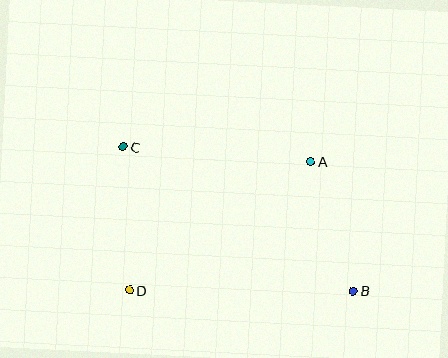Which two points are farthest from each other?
Points B and C are farthest from each other.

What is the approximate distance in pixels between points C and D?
The distance between C and D is approximately 144 pixels.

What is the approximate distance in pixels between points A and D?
The distance between A and D is approximately 222 pixels.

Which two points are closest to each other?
Points A and B are closest to each other.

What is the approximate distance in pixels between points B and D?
The distance between B and D is approximately 224 pixels.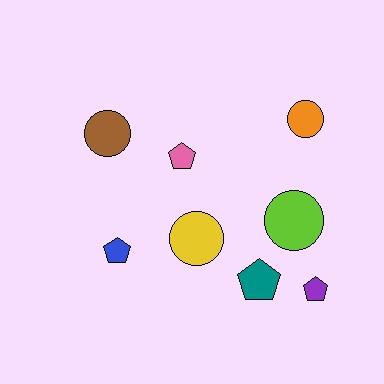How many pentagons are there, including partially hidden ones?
There are 4 pentagons.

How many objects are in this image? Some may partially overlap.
There are 8 objects.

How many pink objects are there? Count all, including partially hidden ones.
There is 1 pink object.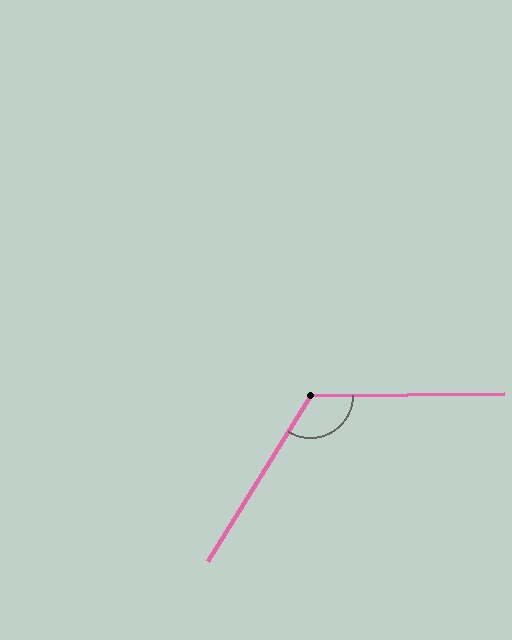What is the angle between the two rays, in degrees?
Approximately 122 degrees.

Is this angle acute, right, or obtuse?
It is obtuse.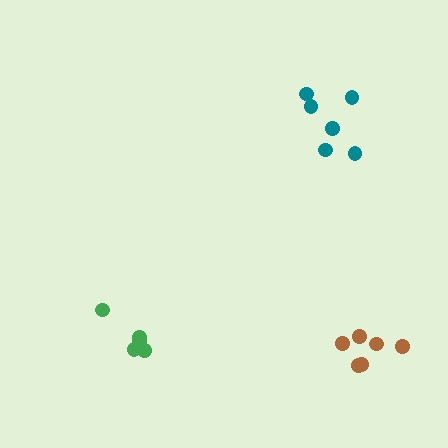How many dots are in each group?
Group 1: 6 dots, Group 2: 6 dots, Group 3: 6 dots (18 total).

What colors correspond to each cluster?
The clusters are colored: green, teal, brown.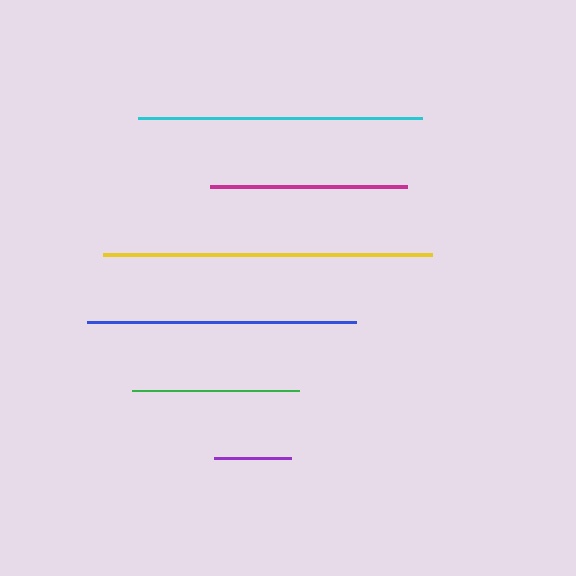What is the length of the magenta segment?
The magenta segment is approximately 197 pixels long.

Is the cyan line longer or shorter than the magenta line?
The cyan line is longer than the magenta line.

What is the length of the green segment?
The green segment is approximately 167 pixels long.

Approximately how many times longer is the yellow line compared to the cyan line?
The yellow line is approximately 1.2 times the length of the cyan line.